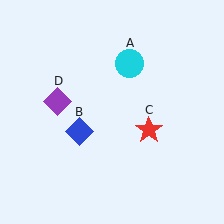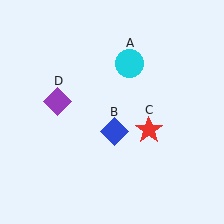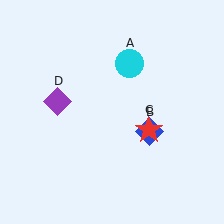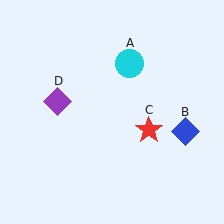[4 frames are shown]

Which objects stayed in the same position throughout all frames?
Cyan circle (object A) and red star (object C) and purple diamond (object D) remained stationary.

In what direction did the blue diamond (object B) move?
The blue diamond (object B) moved right.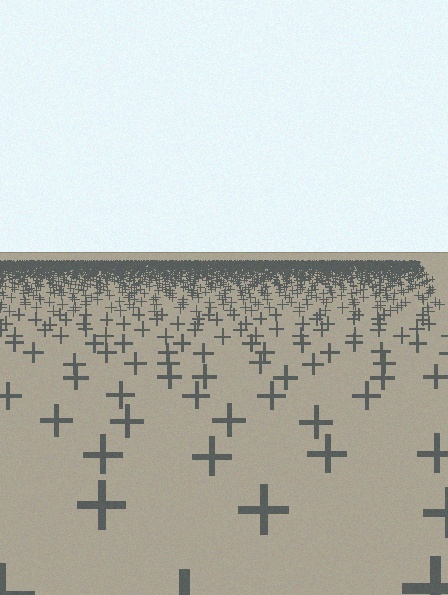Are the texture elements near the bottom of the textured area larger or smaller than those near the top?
Larger. Near the bottom, elements are closer to the viewer and appear at a bigger on-screen size.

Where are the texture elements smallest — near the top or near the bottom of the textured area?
Near the top.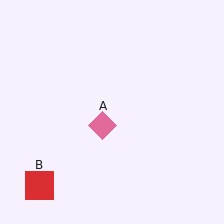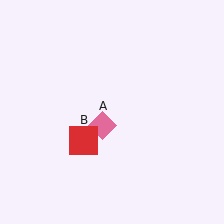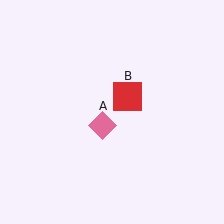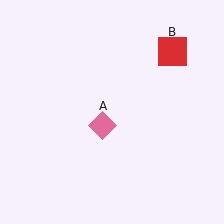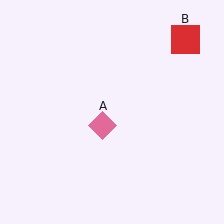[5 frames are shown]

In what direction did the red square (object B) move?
The red square (object B) moved up and to the right.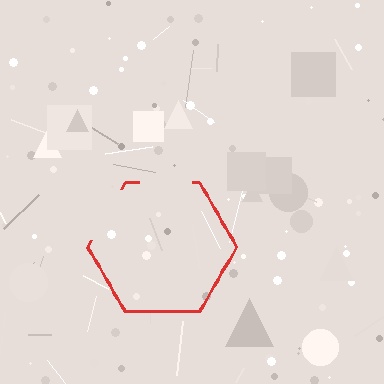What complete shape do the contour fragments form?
The contour fragments form a hexagon.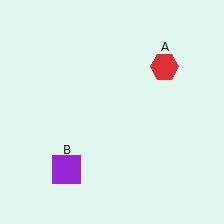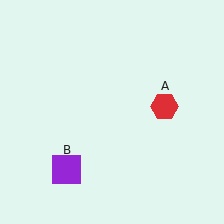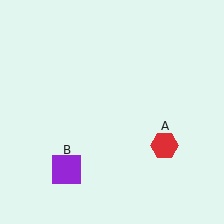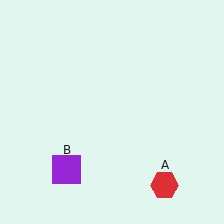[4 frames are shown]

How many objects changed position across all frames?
1 object changed position: red hexagon (object A).